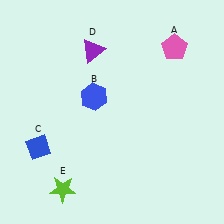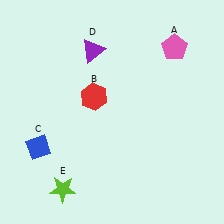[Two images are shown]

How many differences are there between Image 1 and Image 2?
There is 1 difference between the two images.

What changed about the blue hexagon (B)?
In Image 1, B is blue. In Image 2, it changed to red.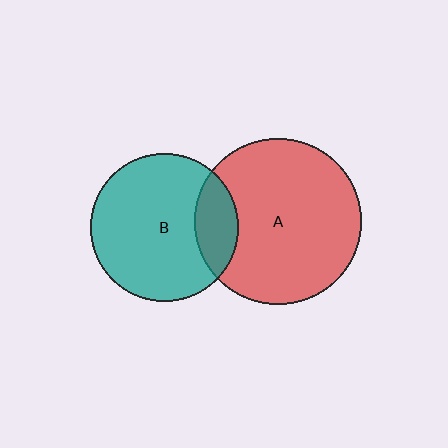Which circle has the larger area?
Circle A (red).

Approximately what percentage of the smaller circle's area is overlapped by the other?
Approximately 20%.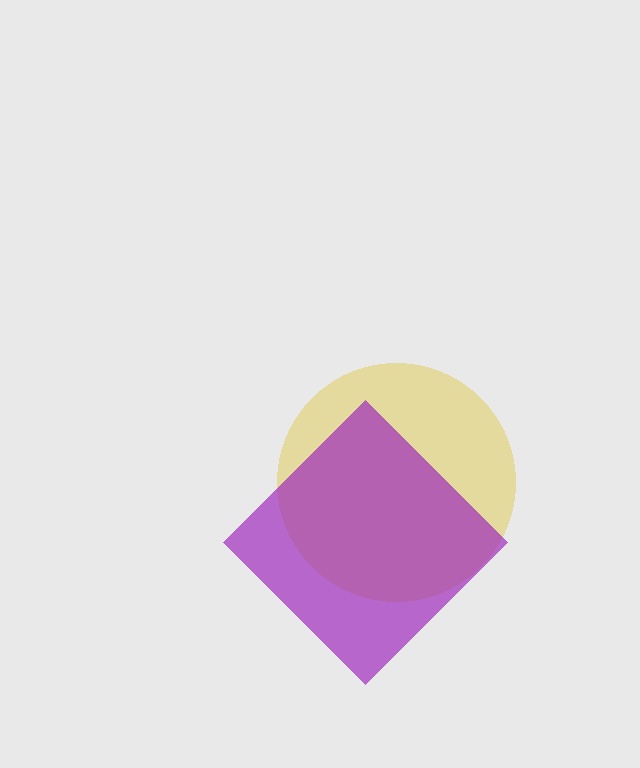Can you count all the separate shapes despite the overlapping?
Yes, there are 2 separate shapes.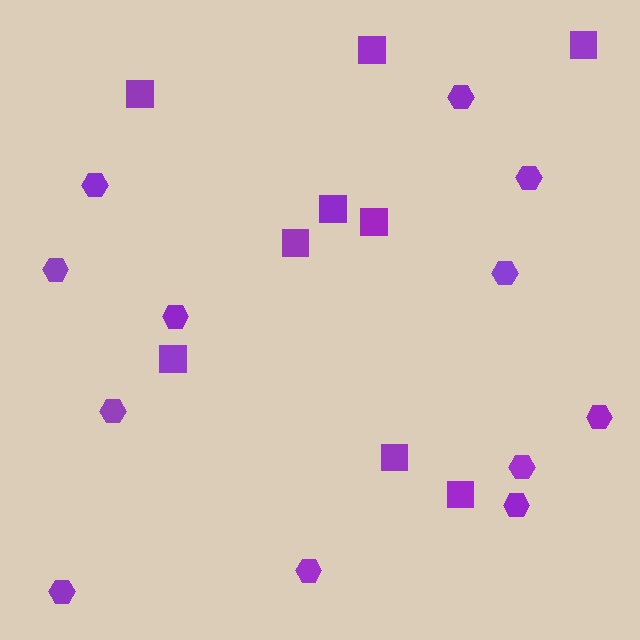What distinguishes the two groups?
There are 2 groups: one group of hexagons (12) and one group of squares (9).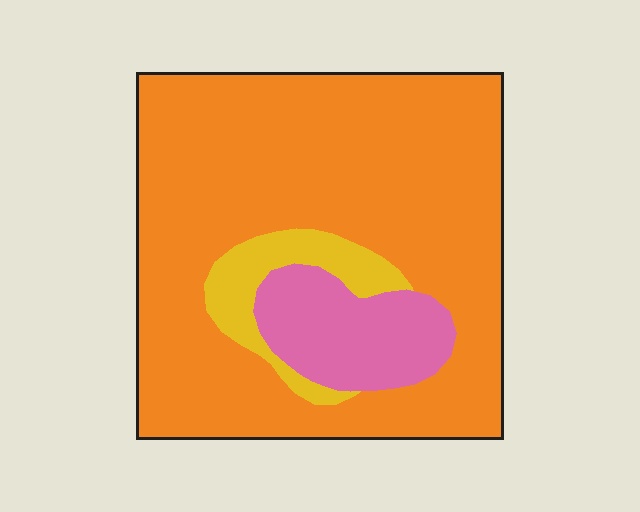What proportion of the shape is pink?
Pink covers 14% of the shape.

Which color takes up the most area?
Orange, at roughly 80%.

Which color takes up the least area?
Yellow, at roughly 10%.